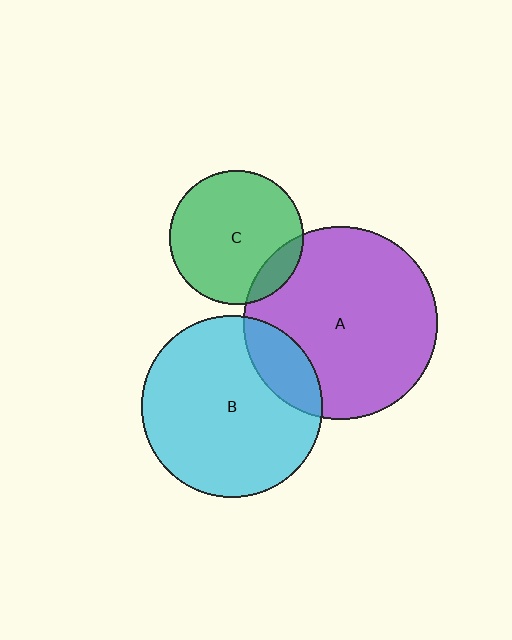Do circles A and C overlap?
Yes.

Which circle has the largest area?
Circle A (purple).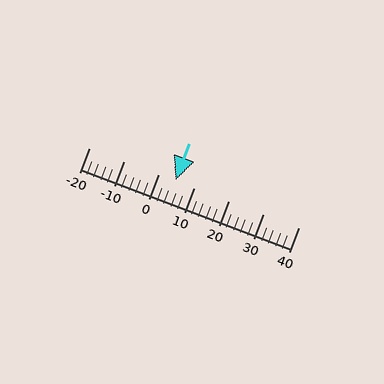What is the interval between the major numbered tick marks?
The major tick marks are spaced 10 units apart.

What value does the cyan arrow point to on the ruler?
The cyan arrow points to approximately 5.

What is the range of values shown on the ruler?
The ruler shows values from -20 to 40.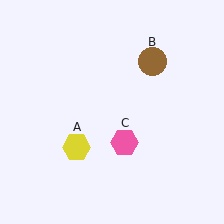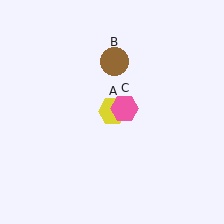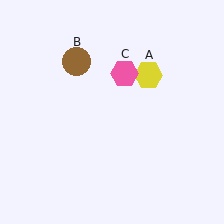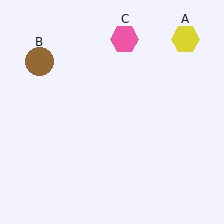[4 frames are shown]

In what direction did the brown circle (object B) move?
The brown circle (object B) moved left.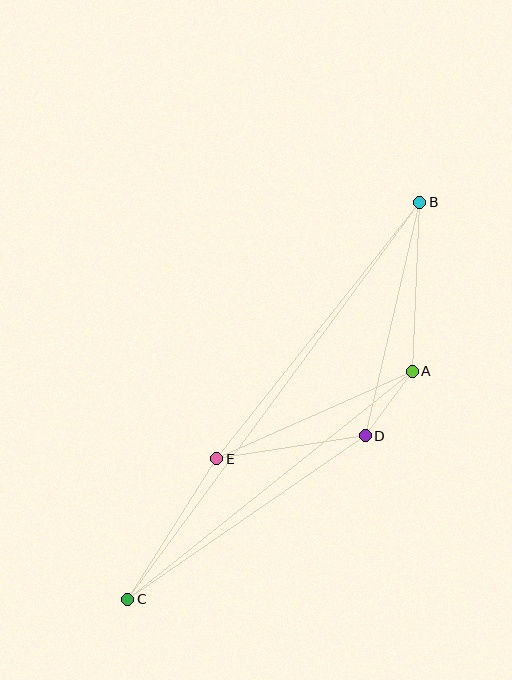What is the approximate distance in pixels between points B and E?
The distance between B and E is approximately 327 pixels.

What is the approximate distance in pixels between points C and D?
The distance between C and D is approximately 288 pixels.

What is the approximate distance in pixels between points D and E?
The distance between D and E is approximately 151 pixels.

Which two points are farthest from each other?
Points B and C are farthest from each other.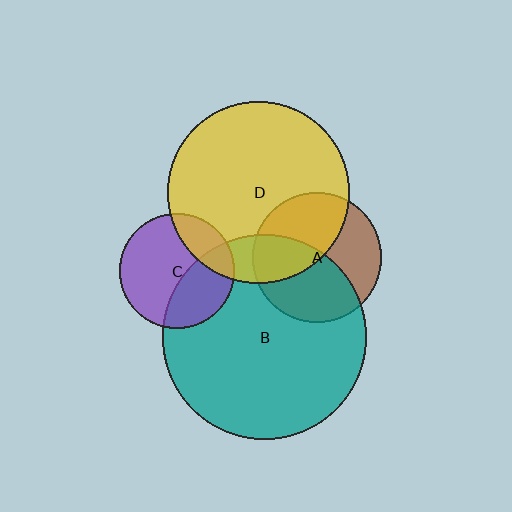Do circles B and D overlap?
Yes.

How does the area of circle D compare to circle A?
Approximately 2.0 times.